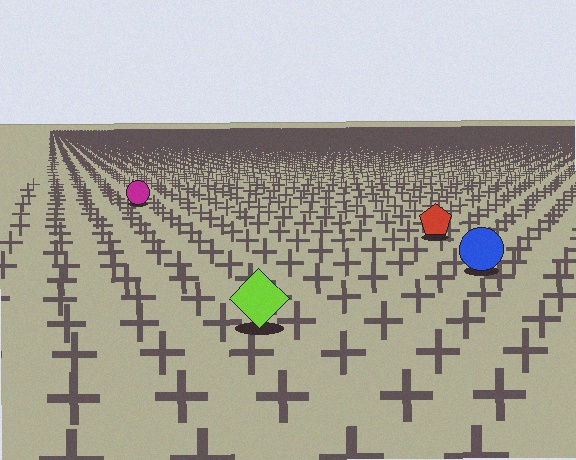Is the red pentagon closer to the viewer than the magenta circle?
Yes. The red pentagon is closer — you can tell from the texture gradient: the ground texture is coarser near it.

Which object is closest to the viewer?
The lime diamond is closest. The texture marks near it are larger and more spread out.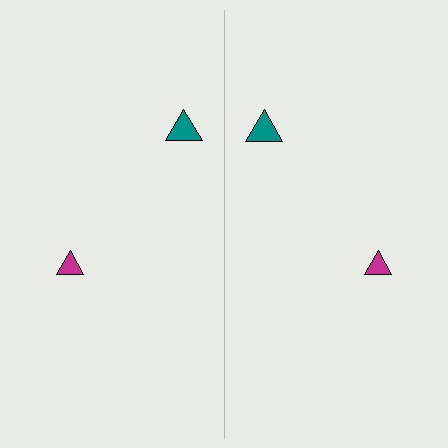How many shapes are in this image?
There are 4 shapes in this image.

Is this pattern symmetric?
Yes, this pattern has bilateral (reflection) symmetry.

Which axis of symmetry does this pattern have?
The pattern has a vertical axis of symmetry running through the center of the image.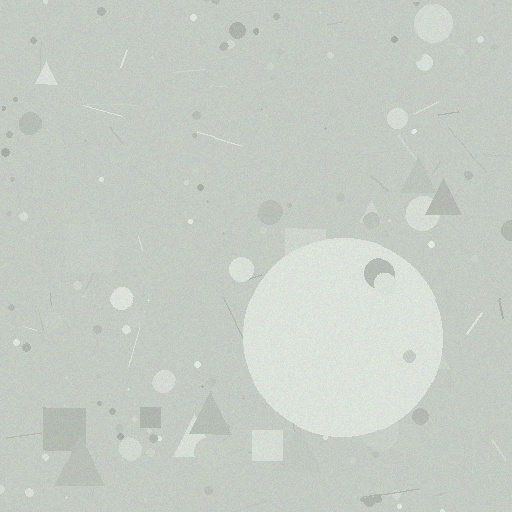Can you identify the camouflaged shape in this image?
The camouflaged shape is a circle.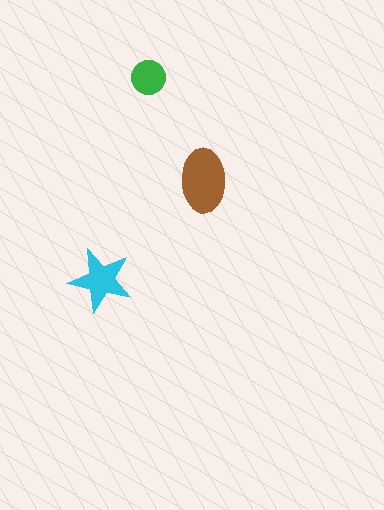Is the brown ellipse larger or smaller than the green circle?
Larger.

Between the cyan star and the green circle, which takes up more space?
The cyan star.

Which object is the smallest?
The green circle.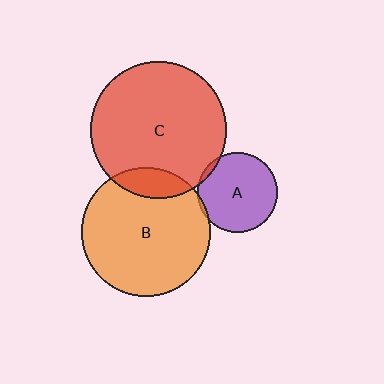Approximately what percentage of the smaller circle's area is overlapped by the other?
Approximately 15%.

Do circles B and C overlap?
Yes.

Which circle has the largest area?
Circle C (red).